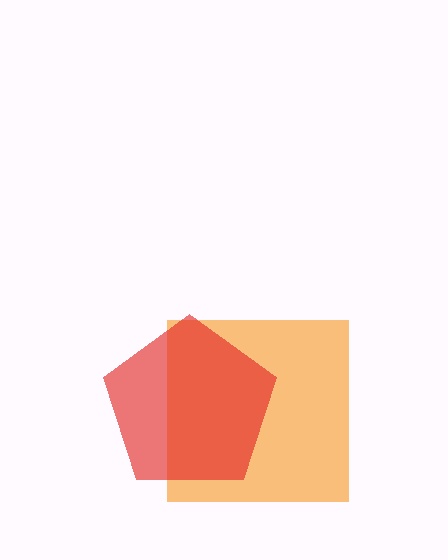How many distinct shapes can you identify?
There are 2 distinct shapes: an orange square, a red pentagon.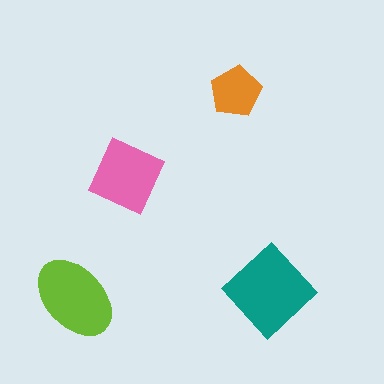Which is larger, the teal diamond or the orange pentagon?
The teal diamond.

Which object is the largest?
The teal diamond.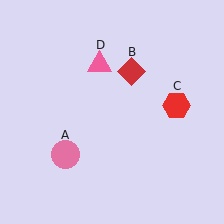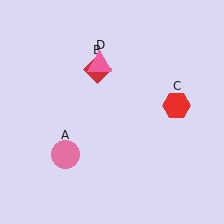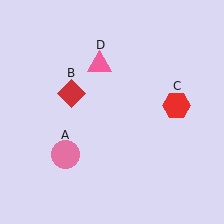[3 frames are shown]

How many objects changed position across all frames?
1 object changed position: red diamond (object B).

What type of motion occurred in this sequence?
The red diamond (object B) rotated counterclockwise around the center of the scene.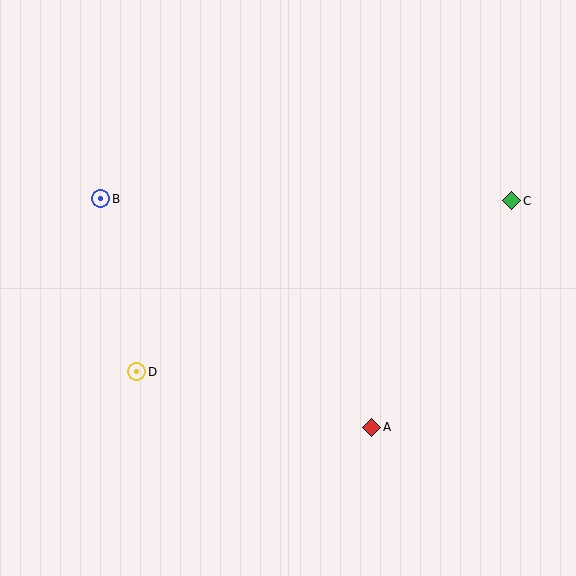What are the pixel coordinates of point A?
Point A is at (372, 427).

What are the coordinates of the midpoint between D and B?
The midpoint between D and B is at (119, 285).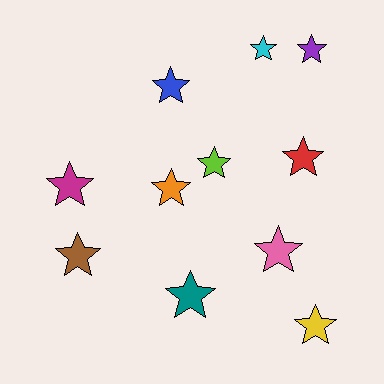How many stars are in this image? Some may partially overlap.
There are 11 stars.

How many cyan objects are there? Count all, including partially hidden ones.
There is 1 cyan object.